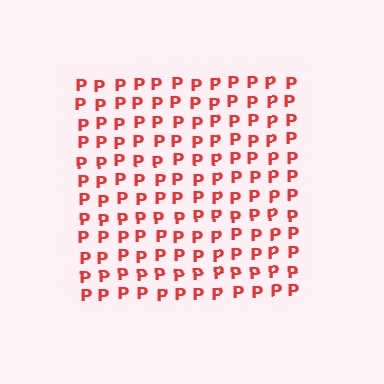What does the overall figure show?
The overall figure shows a square.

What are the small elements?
The small elements are letter P's.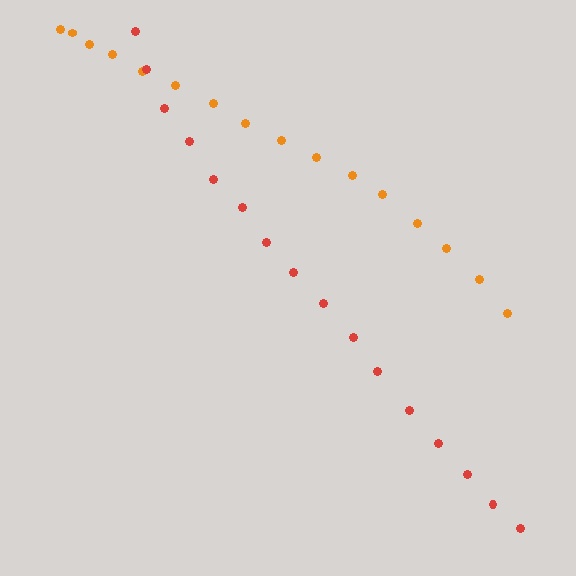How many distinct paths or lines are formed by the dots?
There are 2 distinct paths.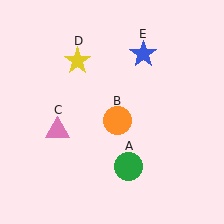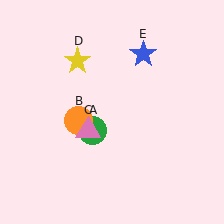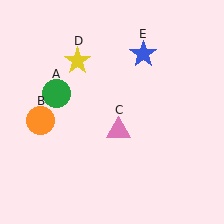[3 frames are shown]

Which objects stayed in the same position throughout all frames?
Yellow star (object D) and blue star (object E) remained stationary.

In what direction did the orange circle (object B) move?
The orange circle (object B) moved left.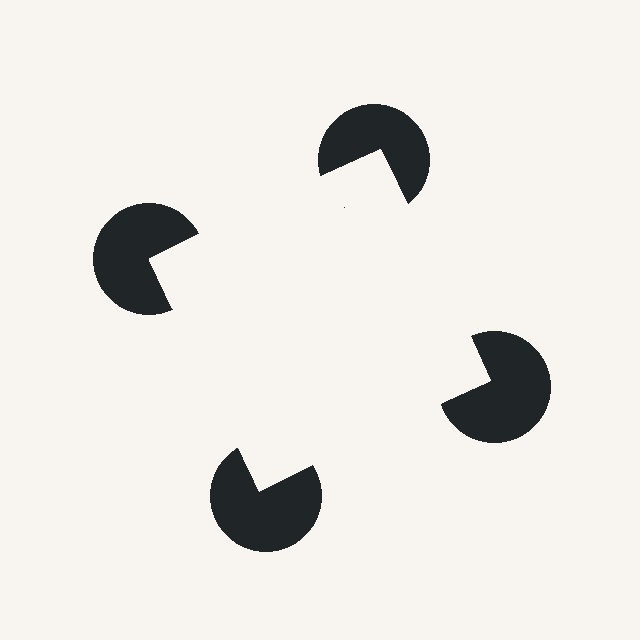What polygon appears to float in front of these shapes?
An illusory square — its edges are inferred from the aligned wedge cuts in the pac-man discs, not physically drawn.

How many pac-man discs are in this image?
There are 4 — one at each vertex of the illusory square.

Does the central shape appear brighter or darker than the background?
It typically appears slightly brighter than the background, even though no actual brightness change is drawn.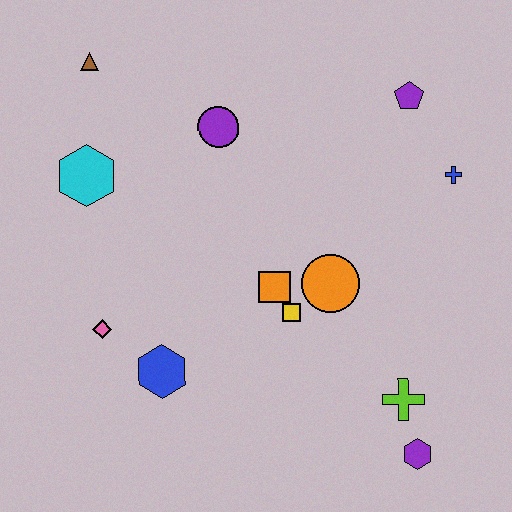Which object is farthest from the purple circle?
The purple hexagon is farthest from the purple circle.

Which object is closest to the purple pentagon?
The blue cross is closest to the purple pentagon.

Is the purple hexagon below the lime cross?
Yes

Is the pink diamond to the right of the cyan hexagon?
Yes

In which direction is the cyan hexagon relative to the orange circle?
The cyan hexagon is to the left of the orange circle.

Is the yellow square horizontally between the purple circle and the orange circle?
Yes